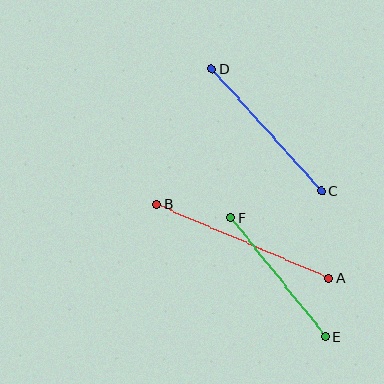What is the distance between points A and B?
The distance is approximately 187 pixels.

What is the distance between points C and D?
The distance is approximately 164 pixels.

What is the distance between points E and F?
The distance is approximately 151 pixels.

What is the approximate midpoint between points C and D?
The midpoint is at approximately (267, 130) pixels.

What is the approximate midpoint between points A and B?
The midpoint is at approximately (242, 241) pixels.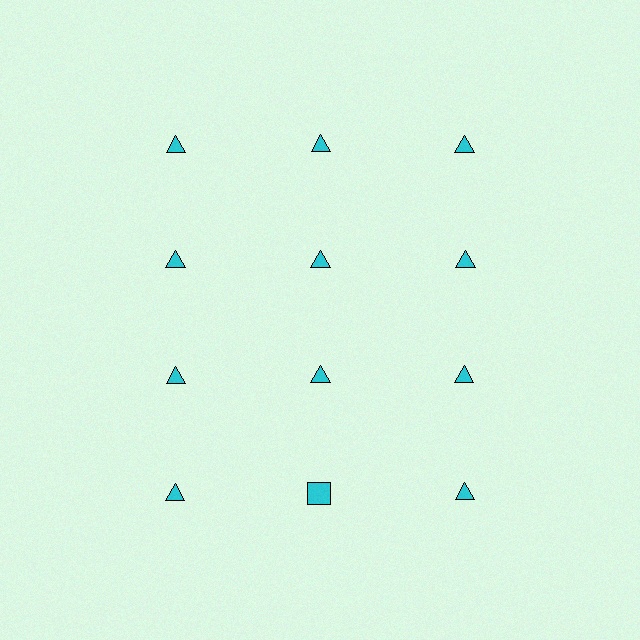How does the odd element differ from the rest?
It has a different shape: square instead of triangle.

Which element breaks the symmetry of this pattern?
The cyan square in the fourth row, second from left column breaks the symmetry. All other shapes are cyan triangles.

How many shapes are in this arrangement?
There are 12 shapes arranged in a grid pattern.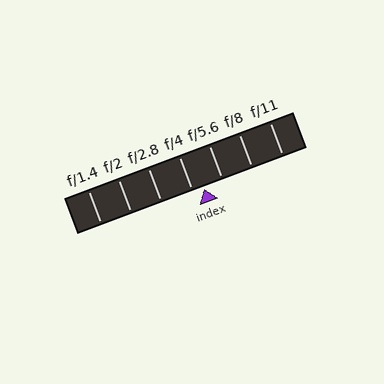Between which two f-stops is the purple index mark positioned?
The index mark is between f/4 and f/5.6.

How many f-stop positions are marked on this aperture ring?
There are 7 f-stop positions marked.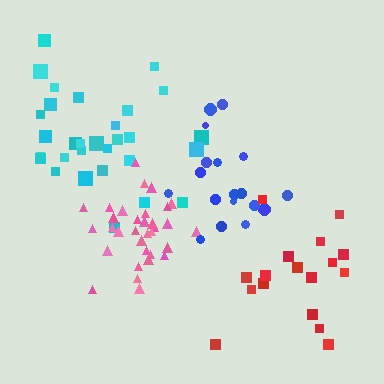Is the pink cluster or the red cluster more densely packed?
Pink.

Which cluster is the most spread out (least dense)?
Red.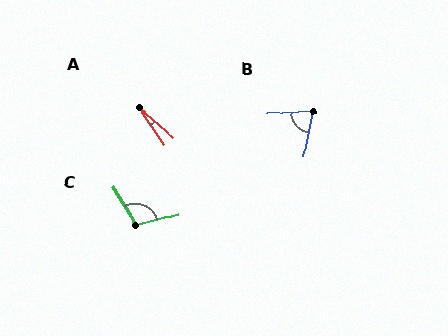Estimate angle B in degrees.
Approximately 75 degrees.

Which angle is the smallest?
A, at approximately 15 degrees.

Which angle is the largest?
C, at approximately 107 degrees.